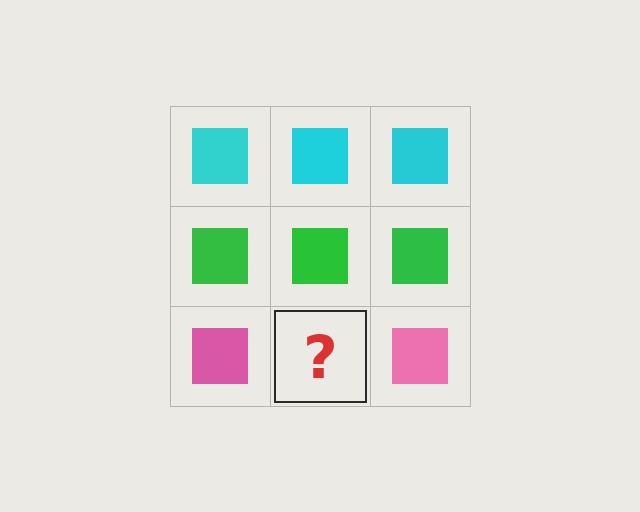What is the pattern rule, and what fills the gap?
The rule is that each row has a consistent color. The gap should be filled with a pink square.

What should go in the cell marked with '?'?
The missing cell should contain a pink square.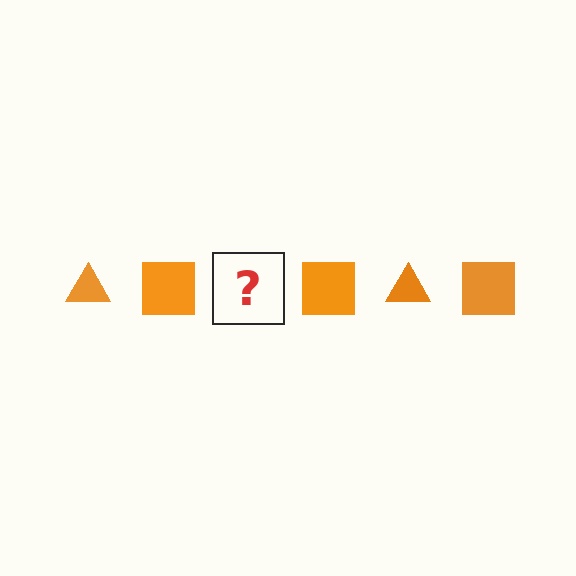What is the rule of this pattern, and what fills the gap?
The rule is that the pattern cycles through triangle, square shapes in orange. The gap should be filled with an orange triangle.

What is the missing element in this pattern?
The missing element is an orange triangle.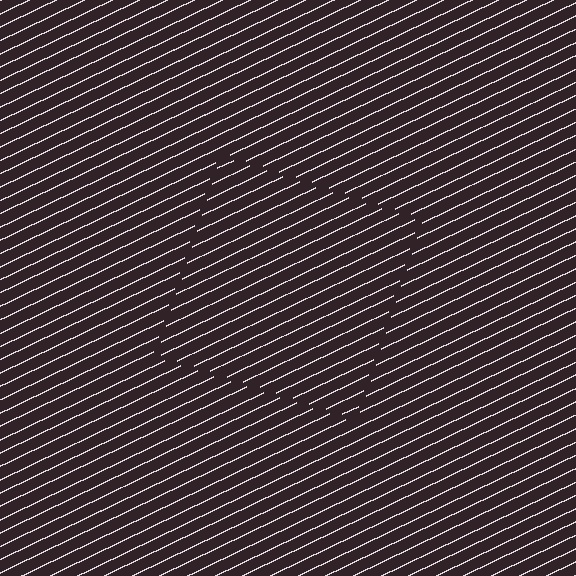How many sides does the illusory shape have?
4 sides — the line-ends trace a square.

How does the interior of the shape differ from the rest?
The interior of the shape contains the same grating, shifted by half a period — the contour is defined by the phase discontinuity where line-ends from the inner and outer gratings abut.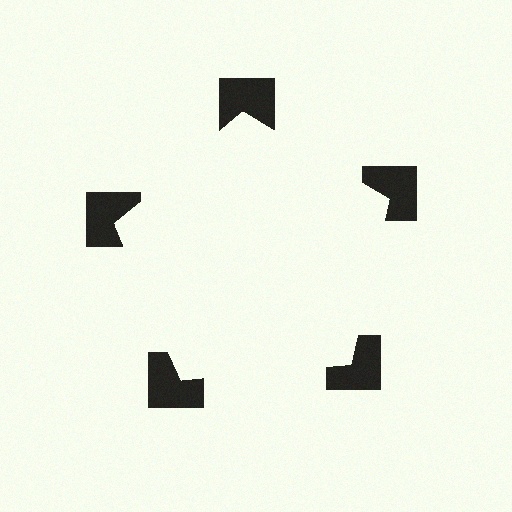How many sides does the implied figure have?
5 sides.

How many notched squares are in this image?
There are 5 — one at each vertex of the illusory pentagon.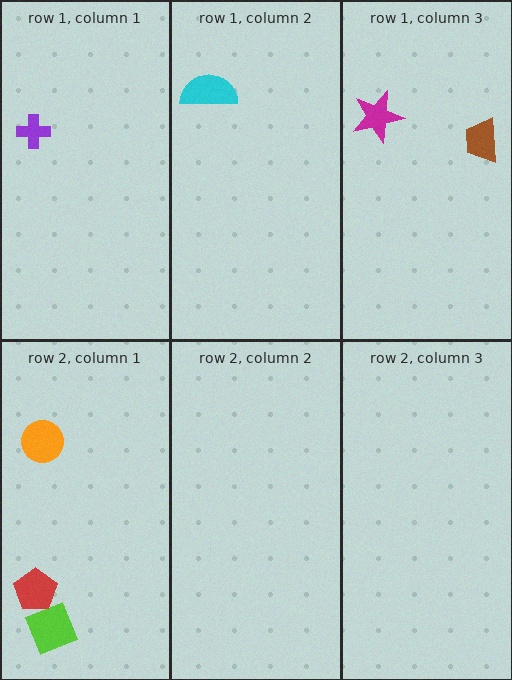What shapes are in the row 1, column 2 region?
The cyan semicircle.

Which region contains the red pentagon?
The row 2, column 1 region.